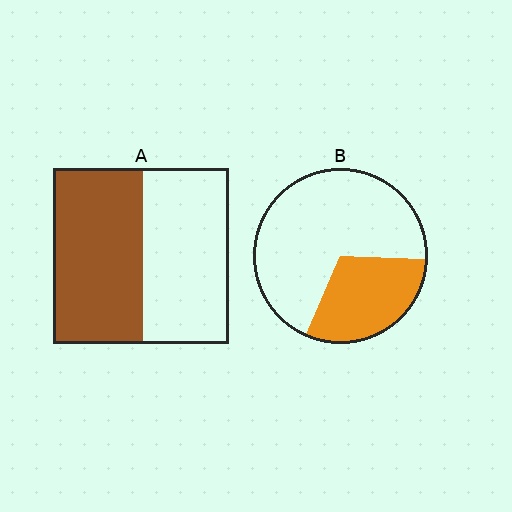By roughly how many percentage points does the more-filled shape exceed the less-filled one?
By roughly 20 percentage points (A over B).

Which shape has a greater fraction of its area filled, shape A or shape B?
Shape A.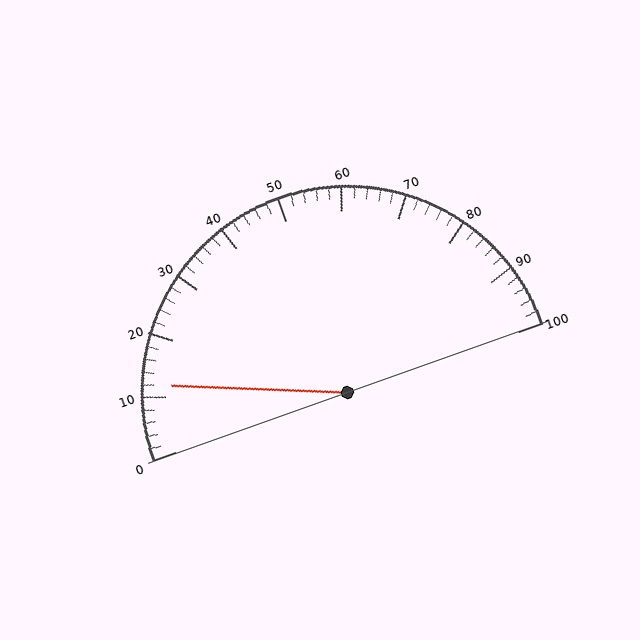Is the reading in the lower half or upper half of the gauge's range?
The reading is in the lower half of the range (0 to 100).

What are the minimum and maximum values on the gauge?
The gauge ranges from 0 to 100.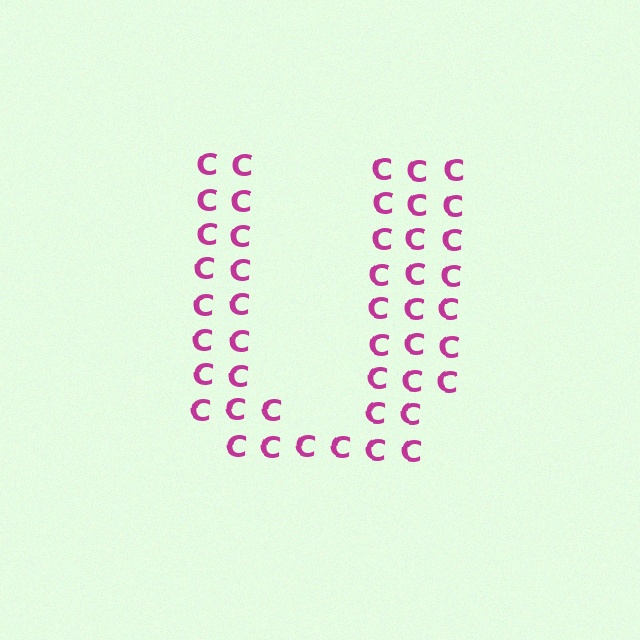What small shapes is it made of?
It is made of small letter C's.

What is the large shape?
The large shape is the letter U.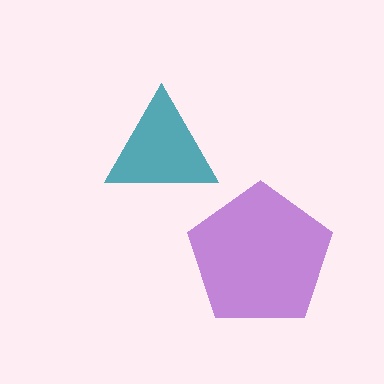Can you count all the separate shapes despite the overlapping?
Yes, there are 2 separate shapes.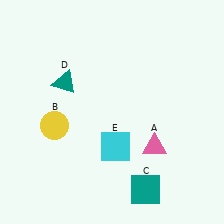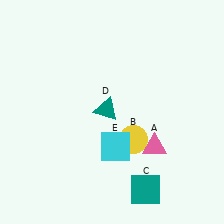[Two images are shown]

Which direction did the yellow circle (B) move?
The yellow circle (B) moved right.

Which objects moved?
The objects that moved are: the yellow circle (B), the teal triangle (D).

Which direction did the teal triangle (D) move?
The teal triangle (D) moved right.